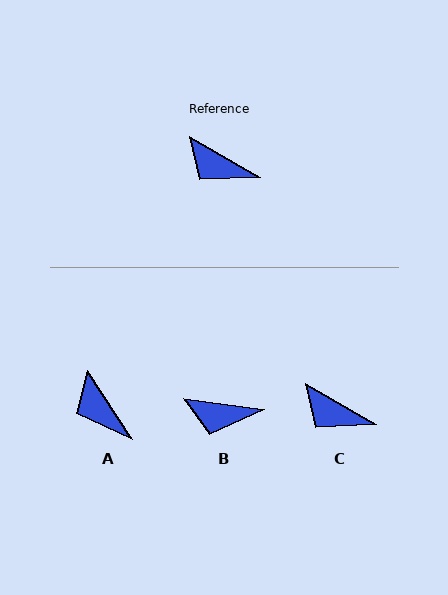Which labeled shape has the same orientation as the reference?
C.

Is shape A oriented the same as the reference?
No, it is off by about 27 degrees.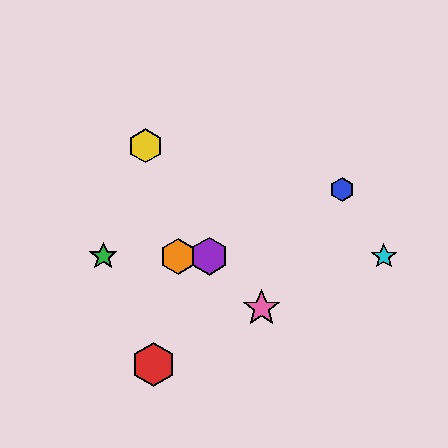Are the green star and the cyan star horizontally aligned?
Yes, both are at y≈256.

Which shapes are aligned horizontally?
The green star, the purple hexagon, the orange hexagon, the cyan star are aligned horizontally.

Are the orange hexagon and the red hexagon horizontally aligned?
No, the orange hexagon is at y≈256 and the red hexagon is at y≈365.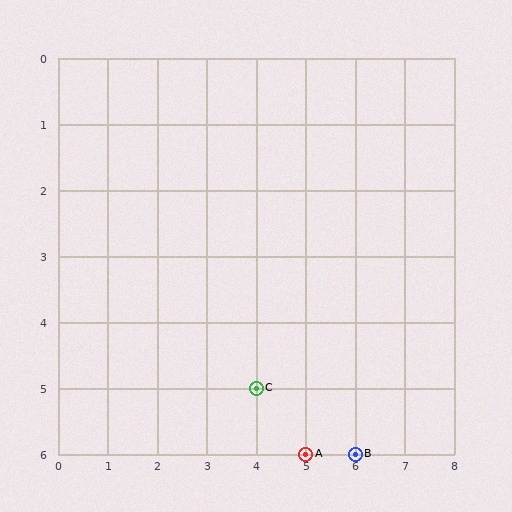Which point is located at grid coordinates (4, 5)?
Point C is at (4, 5).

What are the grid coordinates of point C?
Point C is at grid coordinates (4, 5).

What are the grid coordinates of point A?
Point A is at grid coordinates (5, 6).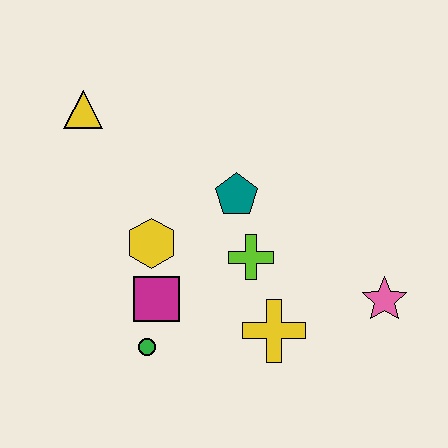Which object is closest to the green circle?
The magenta square is closest to the green circle.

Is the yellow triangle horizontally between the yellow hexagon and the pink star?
No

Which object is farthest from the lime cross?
The yellow triangle is farthest from the lime cross.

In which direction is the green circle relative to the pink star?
The green circle is to the left of the pink star.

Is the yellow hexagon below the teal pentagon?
Yes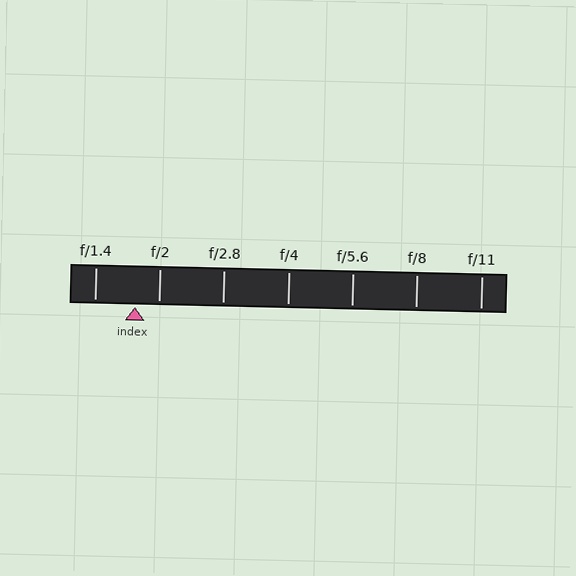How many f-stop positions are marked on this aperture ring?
There are 7 f-stop positions marked.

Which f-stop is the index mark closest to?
The index mark is closest to f/2.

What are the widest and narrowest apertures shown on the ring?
The widest aperture shown is f/1.4 and the narrowest is f/11.